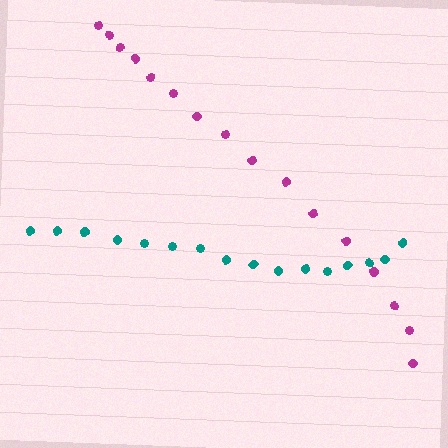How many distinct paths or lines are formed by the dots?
There are 2 distinct paths.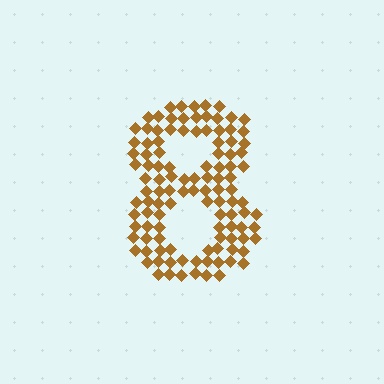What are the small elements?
The small elements are diamonds.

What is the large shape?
The large shape is the digit 8.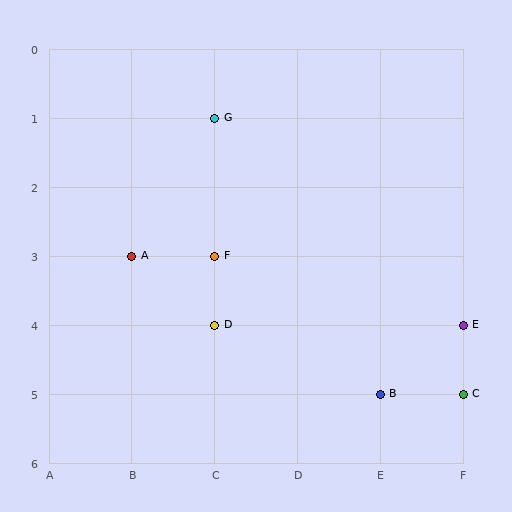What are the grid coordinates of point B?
Point B is at grid coordinates (E, 5).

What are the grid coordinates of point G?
Point G is at grid coordinates (C, 1).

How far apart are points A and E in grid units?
Points A and E are 4 columns and 1 row apart (about 4.1 grid units diagonally).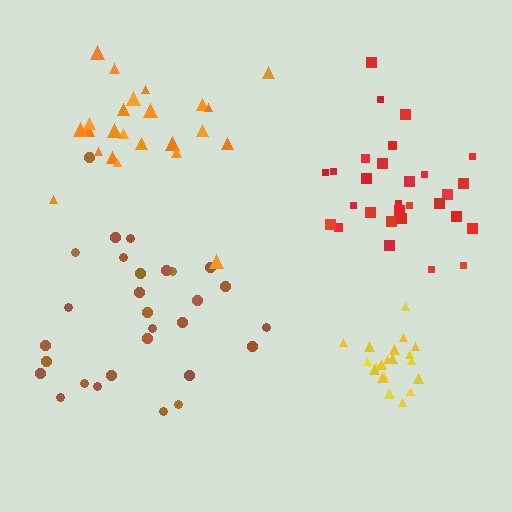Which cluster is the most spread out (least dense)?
Brown.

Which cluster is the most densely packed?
Yellow.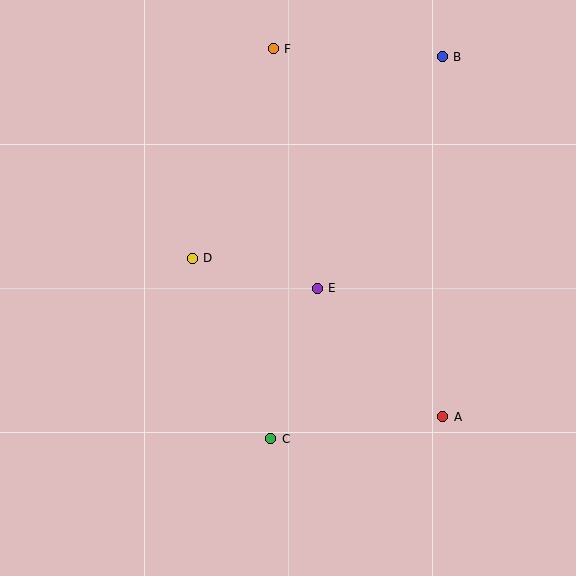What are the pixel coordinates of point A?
Point A is at (443, 417).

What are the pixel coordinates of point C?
Point C is at (271, 439).